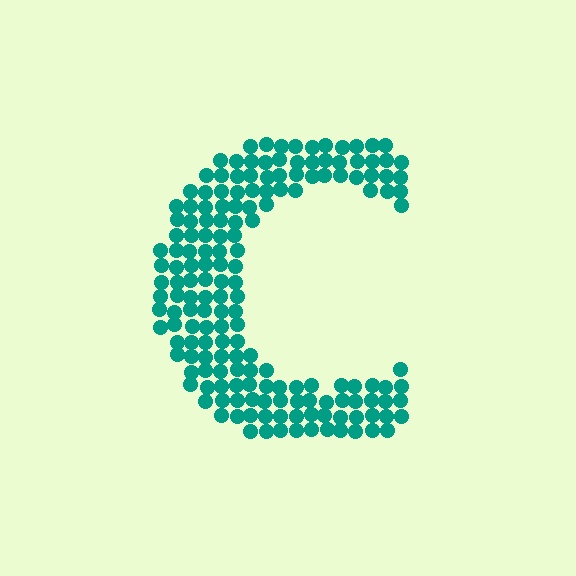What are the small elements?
The small elements are circles.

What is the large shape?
The large shape is the letter C.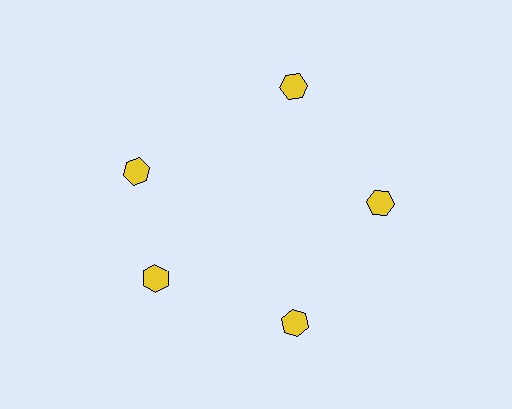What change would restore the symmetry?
The symmetry would be restored by rotating it back into even spacing with its neighbors so that all 5 hexagons sit at equal angles and equal distance from the center.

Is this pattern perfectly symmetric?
No. The 5 yellow hexagons are arranged in a ring, but one element near the 10 o'clock position is rotated out of alignment along the ring, breaking the 5-fold rotational symmetry.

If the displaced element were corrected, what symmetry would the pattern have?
It would have 5-fold rotational symmetry — the pattern would map onto itself every 72 degrees.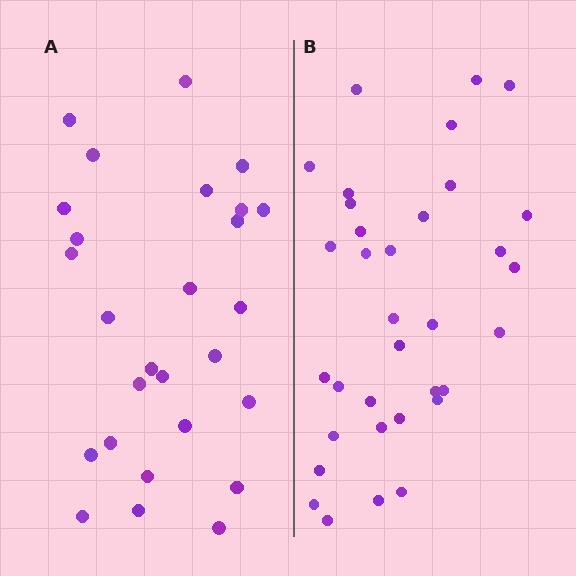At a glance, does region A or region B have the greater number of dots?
Region B (the right region) has more dots.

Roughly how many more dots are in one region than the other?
Region B has roughly 8 or so more dots than region A.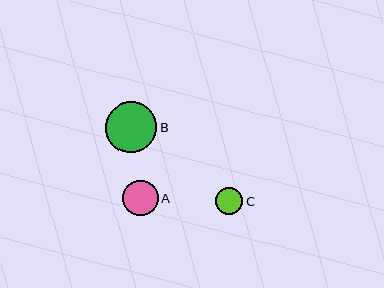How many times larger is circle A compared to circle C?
Circle A is approximately 1.3 times the size of circle C.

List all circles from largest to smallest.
From largest to smallest: B, A, C.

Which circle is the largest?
Circle B is the largest with a size of approximately 51 pixels.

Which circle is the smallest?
Circle C is the smallest with a size of approximately 28 pixels.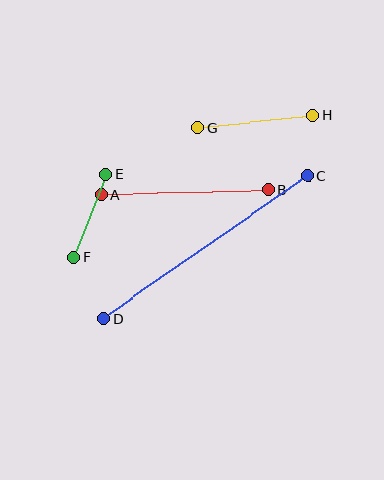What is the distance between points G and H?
The distance is approximately 115 pixels.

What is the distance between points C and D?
The distance is approximately 249 pixels.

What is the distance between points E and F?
The distance is approximately 89 pixels.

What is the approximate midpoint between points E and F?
The midpoint is at approximately (90, 215) pixels.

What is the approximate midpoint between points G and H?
The midpoint is at approximately (255, 121) pixels.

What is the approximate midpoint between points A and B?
The midpoint is at approximately (184, 192) pixels.